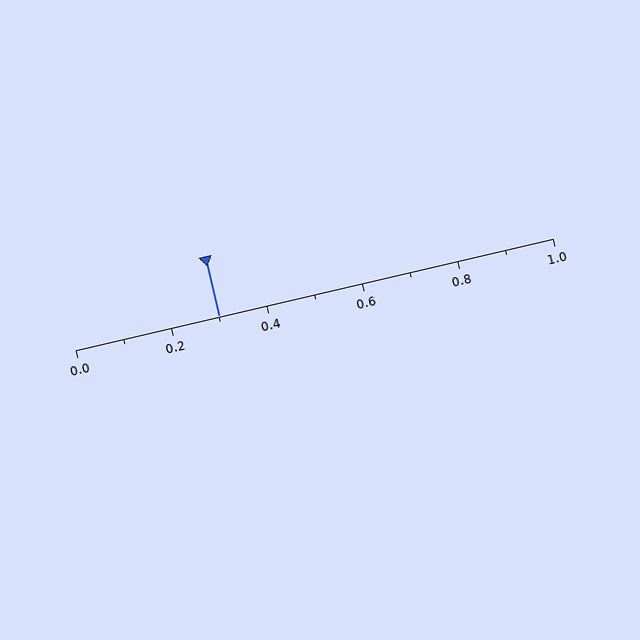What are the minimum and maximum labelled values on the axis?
The axis runs from 0.0 to 1.0.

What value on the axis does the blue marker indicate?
The marker indicates approximately 0.3.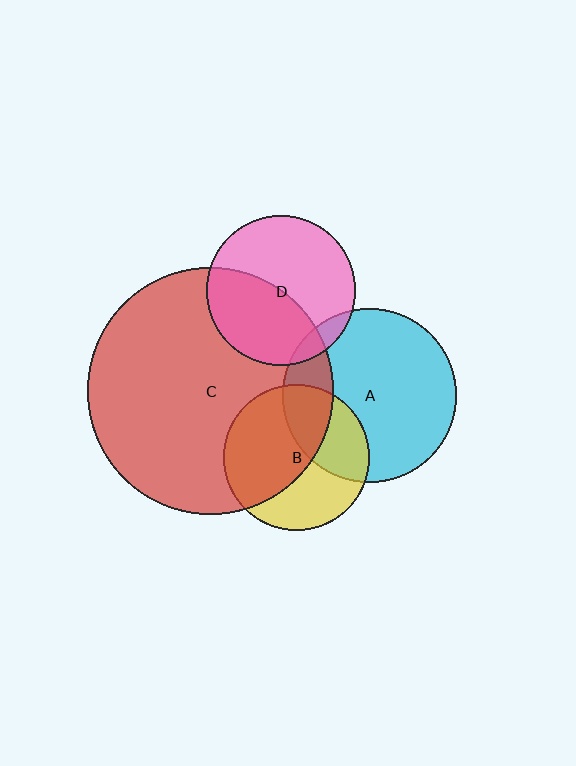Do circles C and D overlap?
Yes.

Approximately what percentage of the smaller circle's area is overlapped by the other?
Approximately 45%.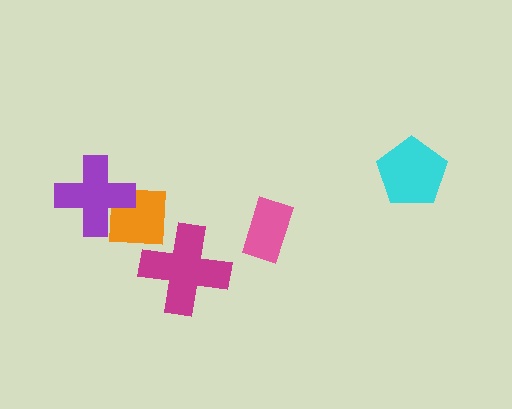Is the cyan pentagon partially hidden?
No, no other shape covers it.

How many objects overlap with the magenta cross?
0 objects overlap with the magenta cross.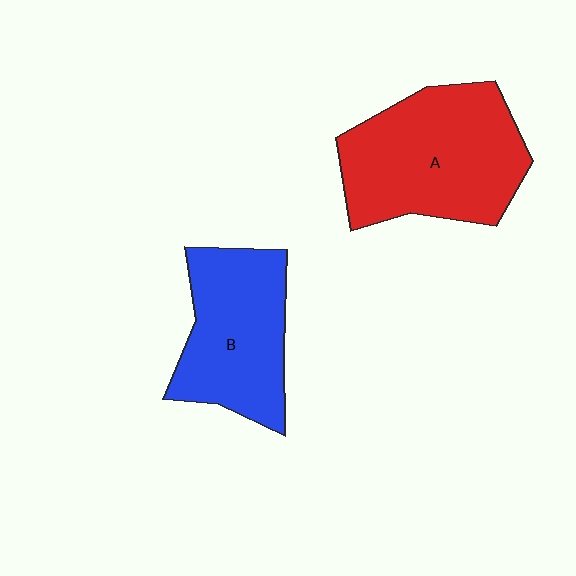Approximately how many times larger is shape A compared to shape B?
Approximately 1.3 times.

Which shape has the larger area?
Shape A (red).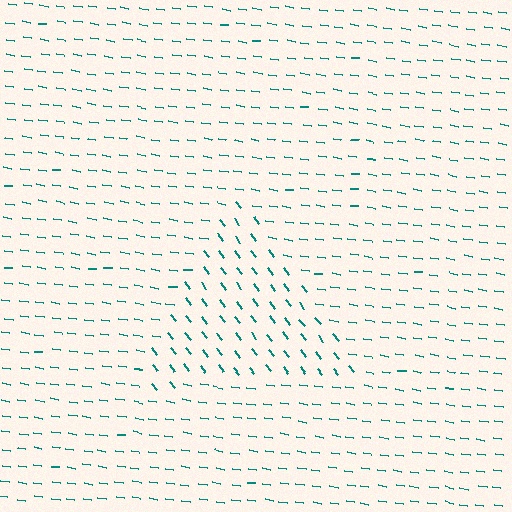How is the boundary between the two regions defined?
The boundary is defined purely by a change in line orientation (approximately 45 degrees difference). All lines are the same color and thickness.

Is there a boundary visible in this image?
Yes, there is a texture boundary formed by a change in line orientation.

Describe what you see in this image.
The image is filled with small teal line segments. A triangle region in the image has lines oriented differently from the surrounding lines, creating a visible texture boundary.